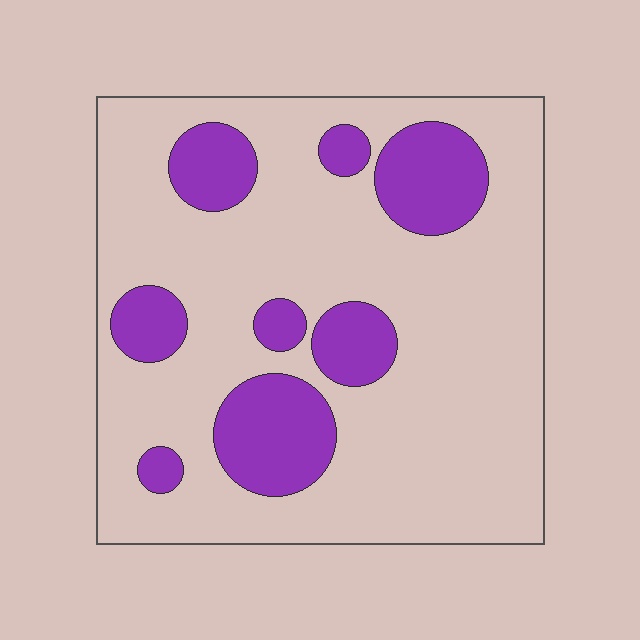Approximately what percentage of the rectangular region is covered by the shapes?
Approximately 25%.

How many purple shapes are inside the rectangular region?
8.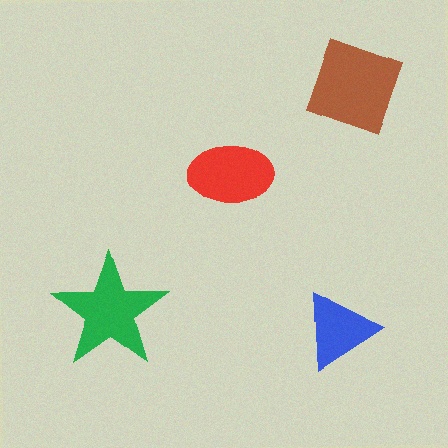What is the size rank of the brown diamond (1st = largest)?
1st.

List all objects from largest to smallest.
The brown diamond, the green star, the red ellipse, the blue triangle.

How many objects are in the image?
There are 4 objects in the image.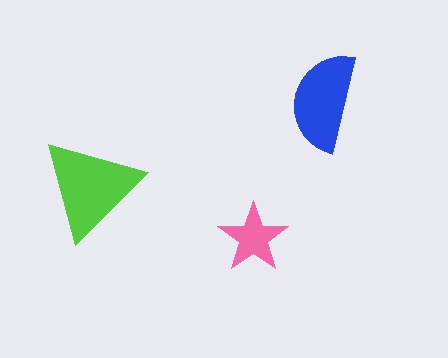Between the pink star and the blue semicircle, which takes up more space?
The blue semicircle.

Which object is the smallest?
The pink star.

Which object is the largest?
The lime triangle.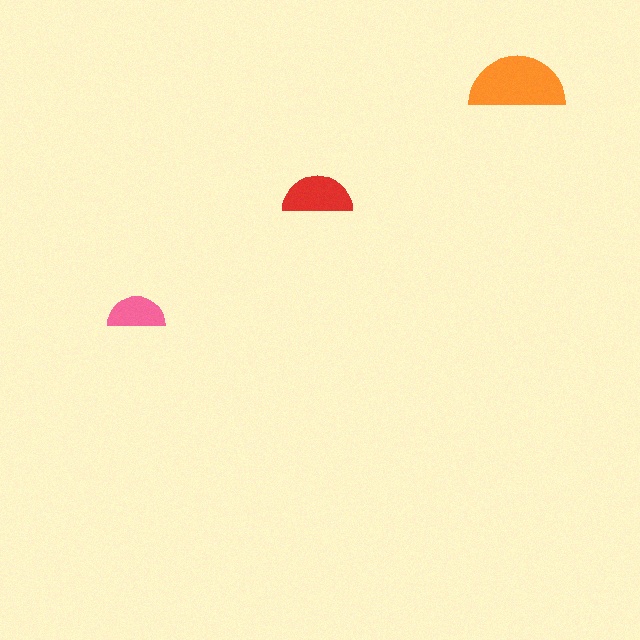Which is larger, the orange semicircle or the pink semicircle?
The orange one.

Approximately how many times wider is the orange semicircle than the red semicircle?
About 1.5 times wider.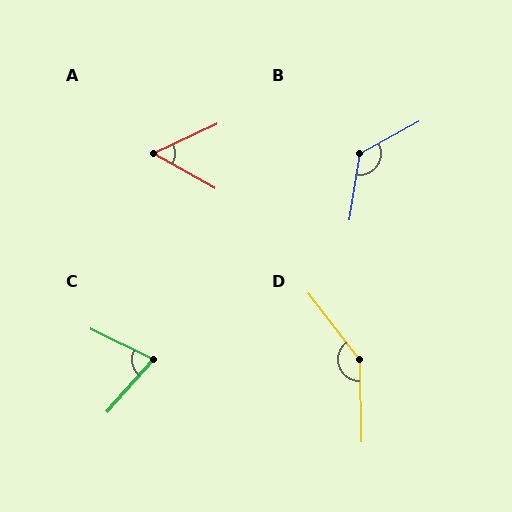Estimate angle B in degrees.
Approximately 128 degrees.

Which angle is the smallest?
A, at approximately 54 degrees.